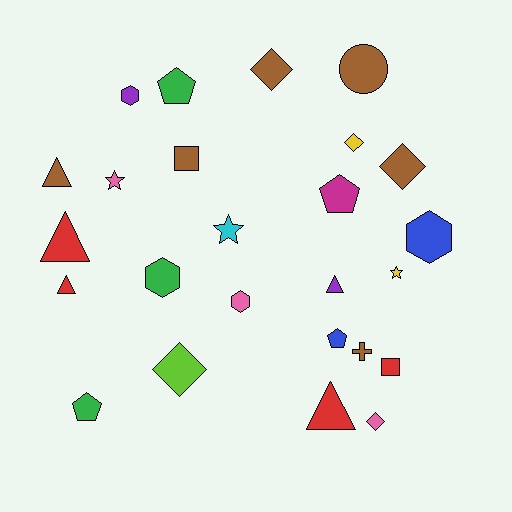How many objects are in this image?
There are 25 objects.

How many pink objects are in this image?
There are 3 pink objects.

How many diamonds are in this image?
There are 5 diamonds.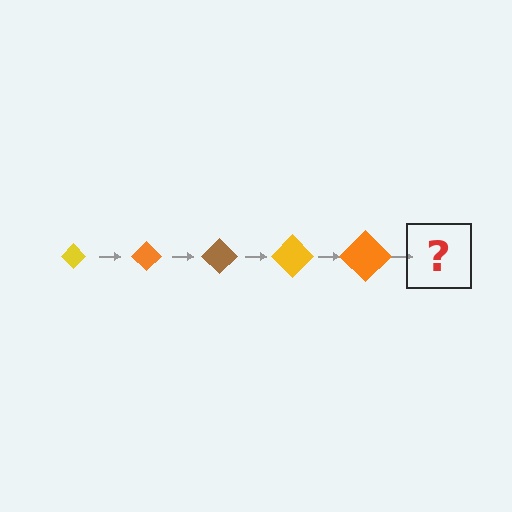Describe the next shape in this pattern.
It should be a brown diamond, larger than the previous one.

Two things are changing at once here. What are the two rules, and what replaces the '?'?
The two rules are that the diamond grows larger each step and the color cycles through yellow, orange, and brown. The '?' should be a brown diamond, larger than the previous one.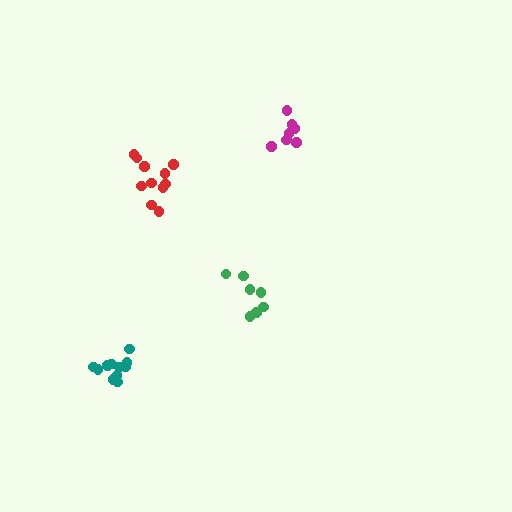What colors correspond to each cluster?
The clusters are colored: teal, red, magenta, green.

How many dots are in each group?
Group 1: 11 dots, Group 2: 11 dots, Group 3: 7 dots, Group 4: 7 dots (36 total).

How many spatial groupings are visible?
There are 4 spatial groupings.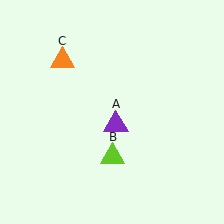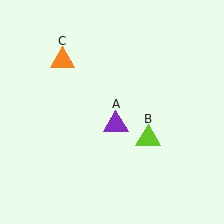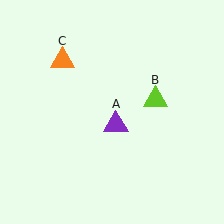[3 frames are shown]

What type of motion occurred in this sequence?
The lime triangle (object B) rotated counterclockwise around the center of the scene.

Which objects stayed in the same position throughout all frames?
Purple triangle (object A) and orange triangle (object C) remained stationary.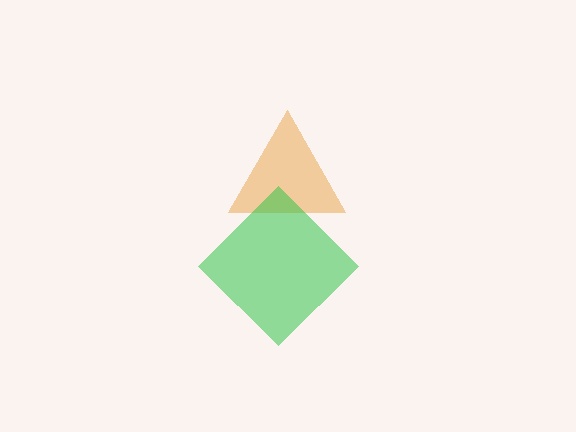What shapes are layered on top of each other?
The layered shapes are: an orange triangle, a green diamond.